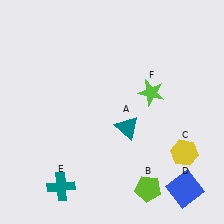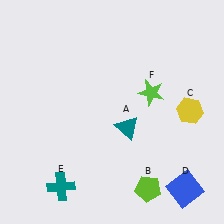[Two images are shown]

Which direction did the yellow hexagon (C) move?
The yellow hexagon (C) moved up.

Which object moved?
The yellow hexagon (C) moved up.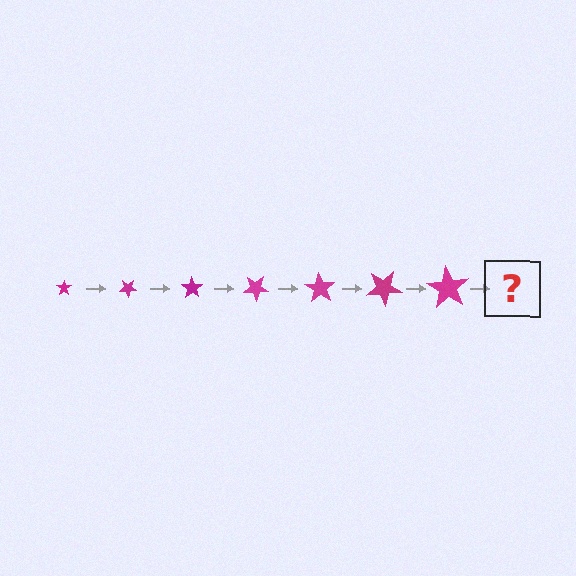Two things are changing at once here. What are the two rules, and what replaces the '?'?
The two rules are that the star grows larger each step and it rotates 35 degrees each step. The '?' should be a star, larger than the previous one and rotated 245 degrees from the start.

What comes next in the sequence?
The next element should be a star, larger than the previous one and rotated 245 degrees from the start.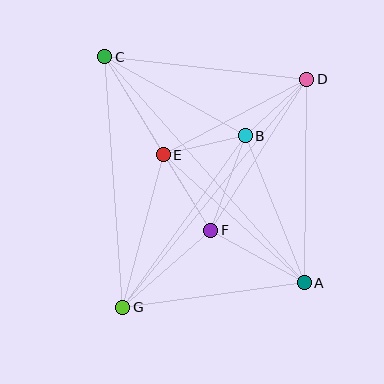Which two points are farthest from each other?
Points A and C are farthest from each other.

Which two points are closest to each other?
Points B and D are closest to each other.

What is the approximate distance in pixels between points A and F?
The distance between A and F is approximately 107 pixels.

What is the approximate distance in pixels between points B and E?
The distance between B and E is approximately 84 pixels.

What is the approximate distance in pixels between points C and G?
The distance between C and G is approximately 251 pixels.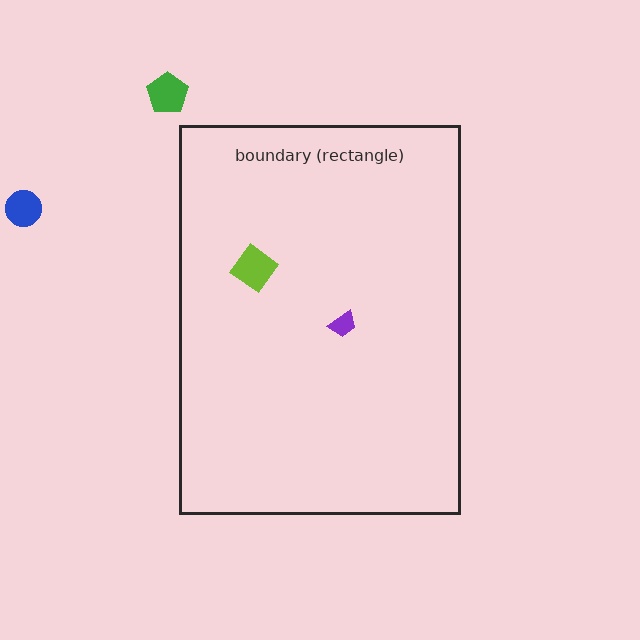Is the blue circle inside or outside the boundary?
Outside.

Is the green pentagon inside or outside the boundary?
Outside.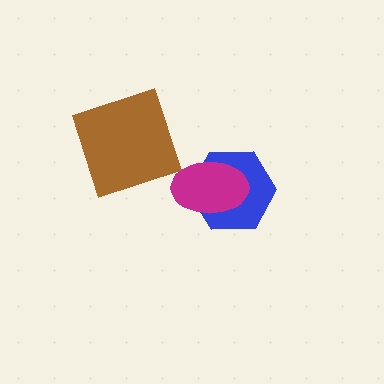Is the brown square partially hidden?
No, no other shape covers it.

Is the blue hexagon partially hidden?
Yes, it is partially covered by another shape.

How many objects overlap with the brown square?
0 objects overlap with the brown square.